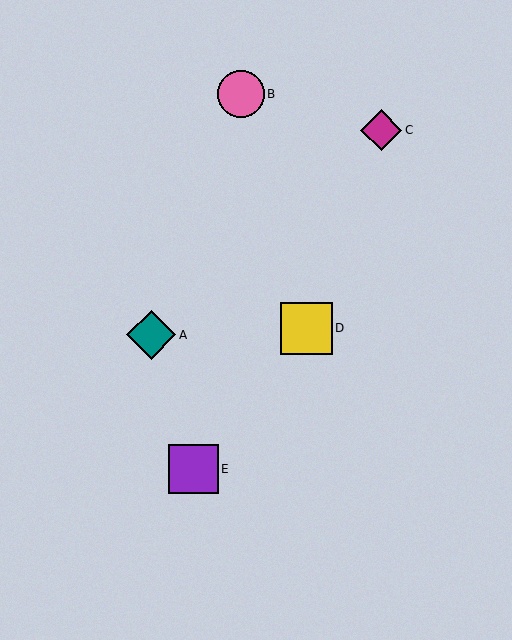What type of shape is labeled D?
Shape D is a yellow square.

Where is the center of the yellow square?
The center of the yellow square is at (307, 328).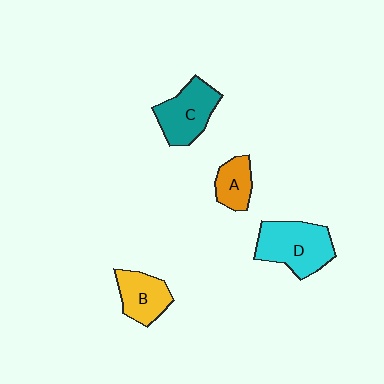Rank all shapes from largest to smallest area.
From largest to smallest: D (cyan), C (teal), B (yellow), A (orange).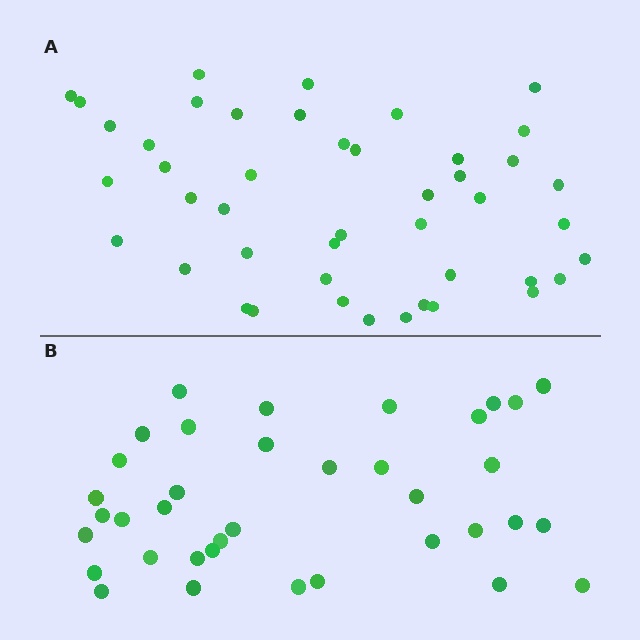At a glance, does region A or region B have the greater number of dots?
Region A (the top region) has more dots.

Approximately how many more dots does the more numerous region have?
Region A has roughly 8 or so more dots than region B.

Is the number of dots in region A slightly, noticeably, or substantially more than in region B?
Region A has only slightly more — the two regions are fairly close. The ratio is roughly 1.2 to 1.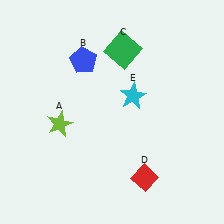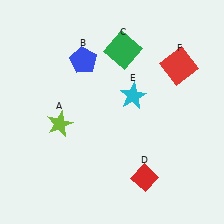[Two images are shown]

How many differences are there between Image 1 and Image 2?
There is 1 difference between the two images.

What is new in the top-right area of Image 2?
A red square (F) was added in the top-right area of Image 2.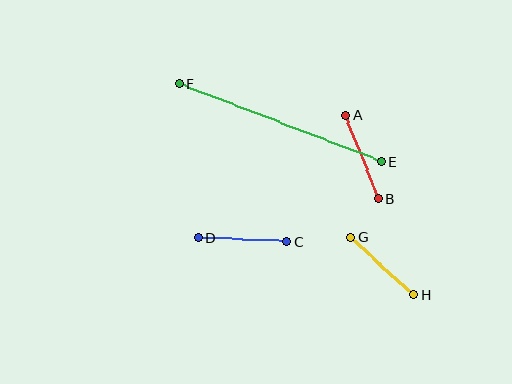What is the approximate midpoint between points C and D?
The midpoint is at approximately (242, 239) pixels.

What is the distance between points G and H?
The distance is approximately 85 pixels.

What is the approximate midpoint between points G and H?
The midpoint is at approximately (382, 266) pixels.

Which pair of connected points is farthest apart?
Points E and F are farthest apart.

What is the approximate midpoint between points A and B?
The midpoint is at approximately (362, 157) pixels.